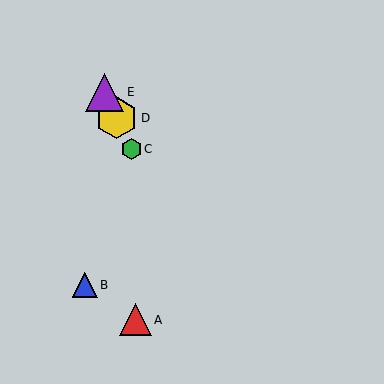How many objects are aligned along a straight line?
3 objects (C, D, E) are aligned along a straight line.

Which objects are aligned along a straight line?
Objects C, D, E are aligned along a straight line.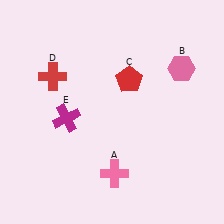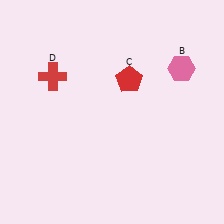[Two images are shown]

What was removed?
The magenta cross (E), the pink cross (A) were removed in Image 2.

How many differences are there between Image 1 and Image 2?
There are 2 differences between the two images.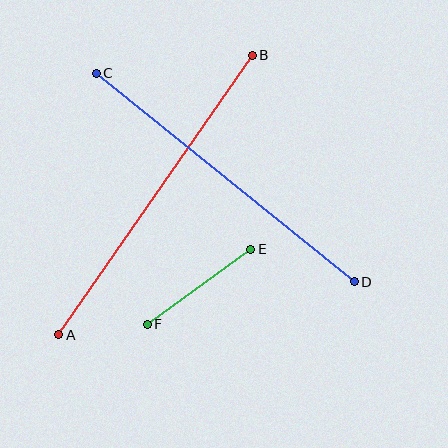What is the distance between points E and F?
The distance is approximately 128 pixels.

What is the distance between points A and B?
The distance is approximately 340 pixels.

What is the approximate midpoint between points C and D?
The midpoint is at approximately (225, 177) pixels.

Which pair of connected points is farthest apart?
Points A and B are farthest apart.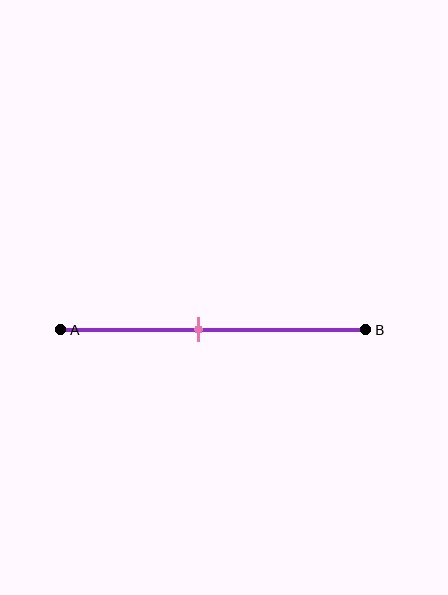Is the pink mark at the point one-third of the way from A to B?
No, the mark is at about 45% from A, not at the 33% one-third point.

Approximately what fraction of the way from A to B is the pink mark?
The pink mark is approximately 45% of the way from A to B.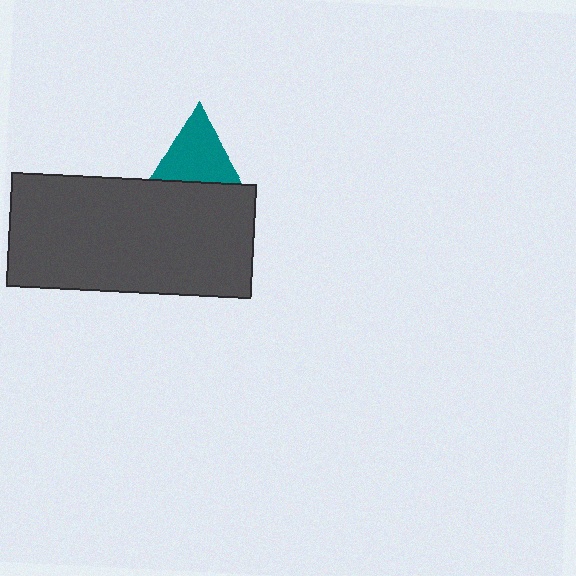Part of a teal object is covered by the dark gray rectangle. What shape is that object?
It is a triangle.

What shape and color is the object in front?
The object in front is a dark gray rectangle.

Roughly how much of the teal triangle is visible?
About half of it is visible (roughly 57%).